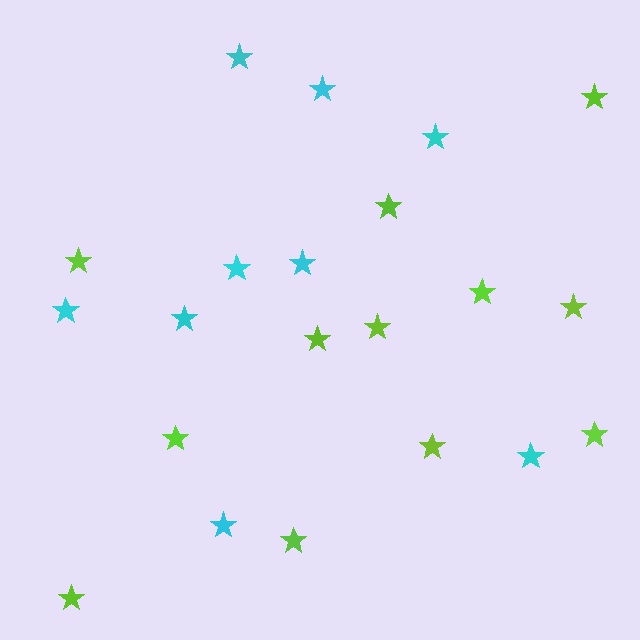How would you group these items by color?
There are 2 groups: one group of lime stars (12) and one group of cyan stars (9).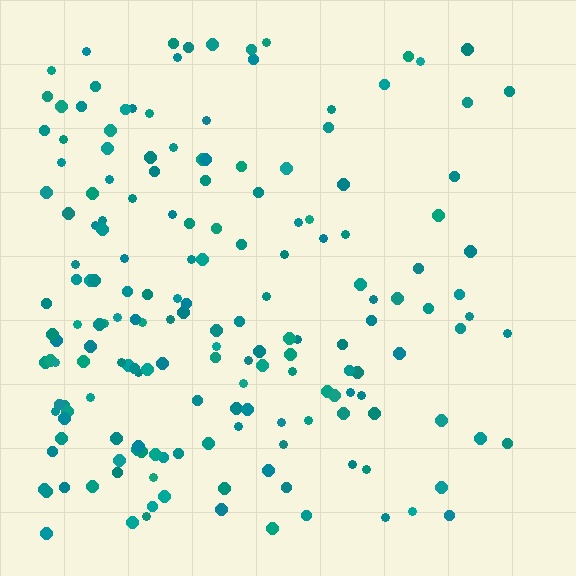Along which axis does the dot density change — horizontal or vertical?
Horizontal.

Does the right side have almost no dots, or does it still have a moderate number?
Still a moderate number, just noticeably fewer than the left.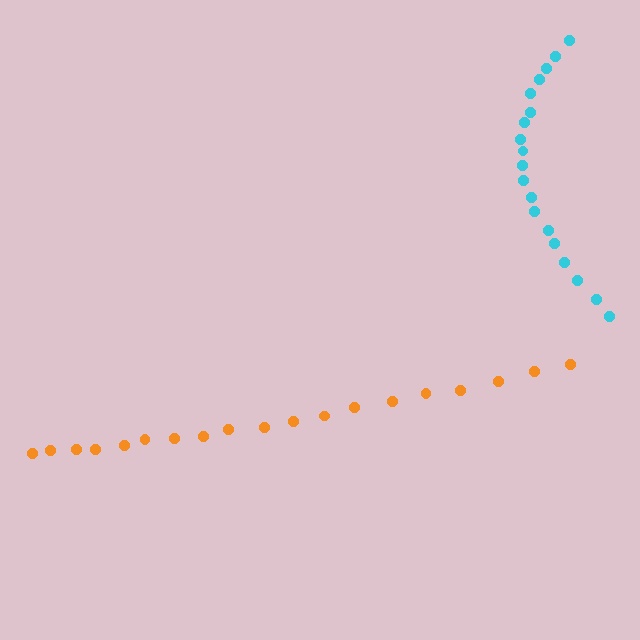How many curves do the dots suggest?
There are 2 distinct paths.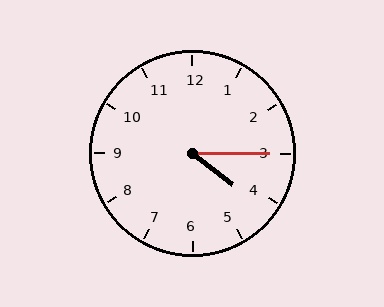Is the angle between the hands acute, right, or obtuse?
It is acute.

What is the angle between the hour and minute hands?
Approximately 38 degrees.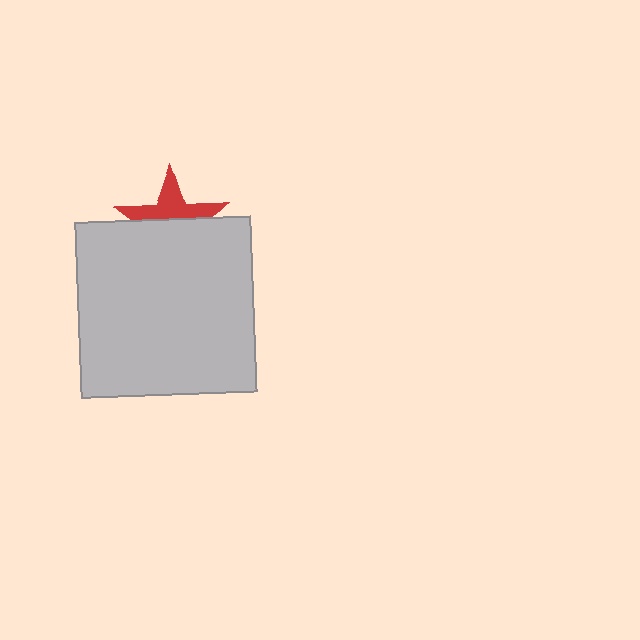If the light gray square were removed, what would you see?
You would see the complete red star.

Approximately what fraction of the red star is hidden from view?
Roughly 55% of the red star is hidden behind the light gray square.